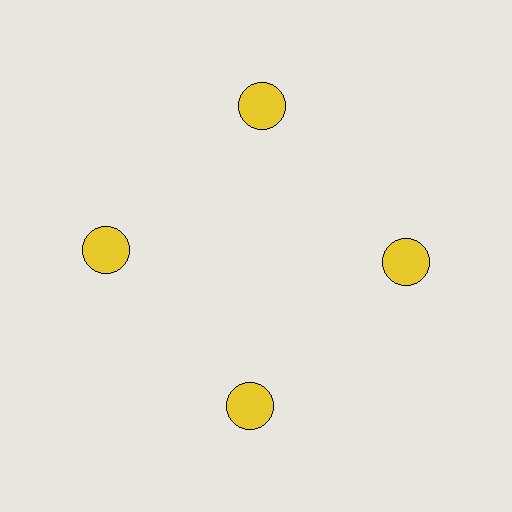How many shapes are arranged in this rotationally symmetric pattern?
There are 4 shapes, arranged in 4 groups of 1.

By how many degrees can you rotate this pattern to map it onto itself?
The pattern maps onto itself every 90 degrees of rotation.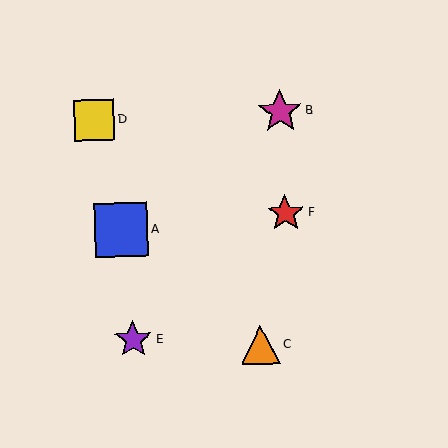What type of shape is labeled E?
Shape E is a purple star.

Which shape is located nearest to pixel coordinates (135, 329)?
The purple star (labeled E) at (134, 340) is nearest to that location.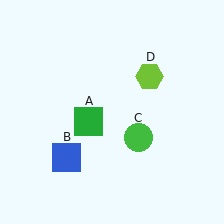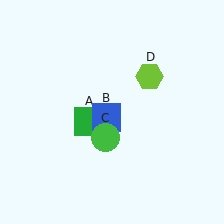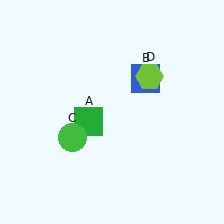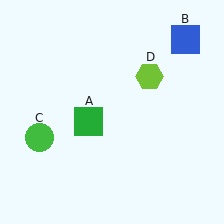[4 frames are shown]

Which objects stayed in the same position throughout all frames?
Green square (object A) and lime hexagon (object D) remained stationary.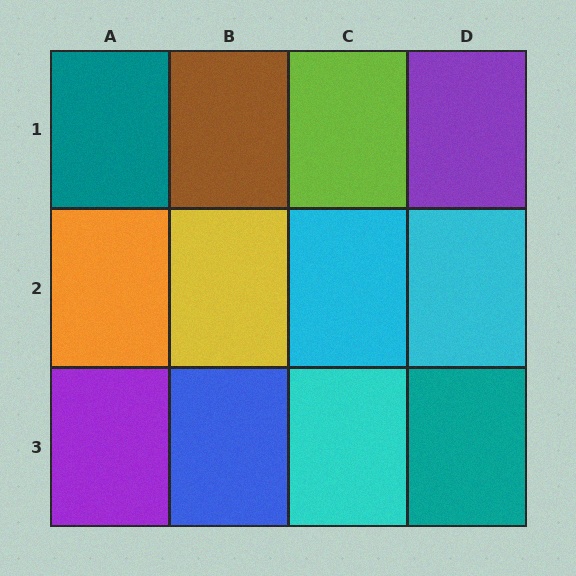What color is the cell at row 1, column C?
Lime.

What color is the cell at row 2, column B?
Yellow.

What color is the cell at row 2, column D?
Cyan.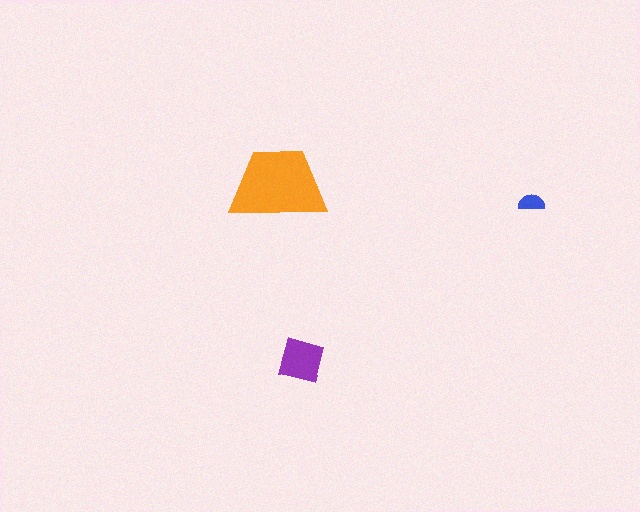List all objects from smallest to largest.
The blue semicircle, the purple diamond, the orange trapezoid.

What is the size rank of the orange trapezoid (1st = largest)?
1st.